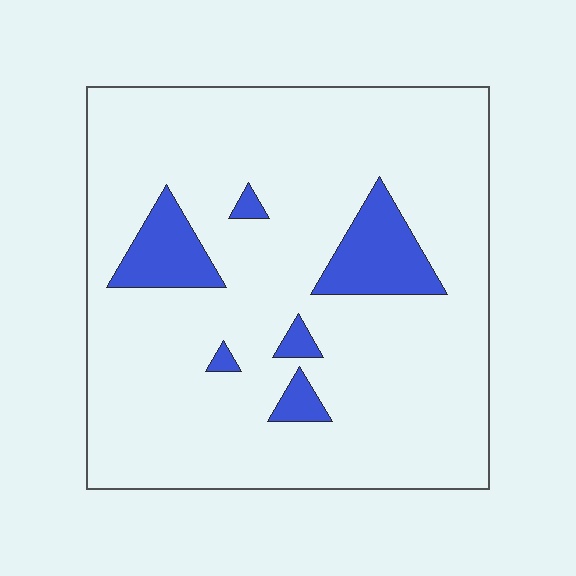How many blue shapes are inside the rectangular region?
6.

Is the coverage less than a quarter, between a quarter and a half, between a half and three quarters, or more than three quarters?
Less than a quarter.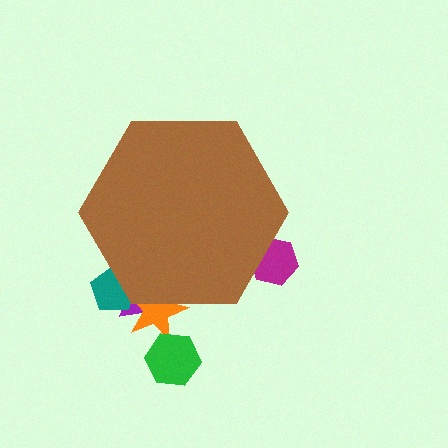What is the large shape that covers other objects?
A brown hexagon.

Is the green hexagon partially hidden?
No, the green hexagon is fully visible.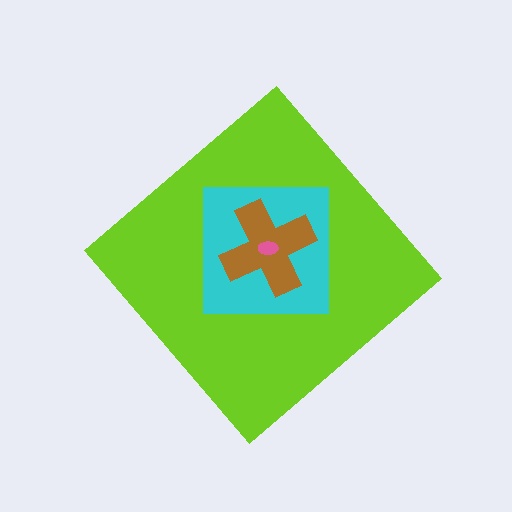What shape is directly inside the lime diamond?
The cyan square.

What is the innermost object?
The pink ellipse.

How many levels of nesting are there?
4.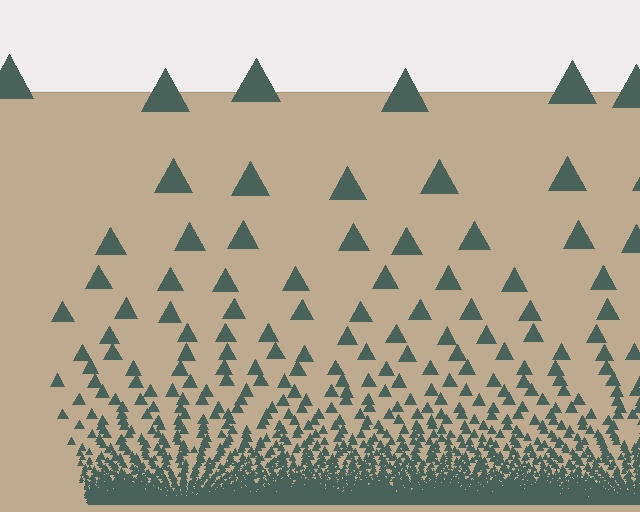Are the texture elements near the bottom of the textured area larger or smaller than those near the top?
Smaller. The gradient is inverted — elements near the bottom are smaller and denser.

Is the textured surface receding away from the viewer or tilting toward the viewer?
The surface appears to tilt toward the viewer. Texture elements get larger and sparser toward the top.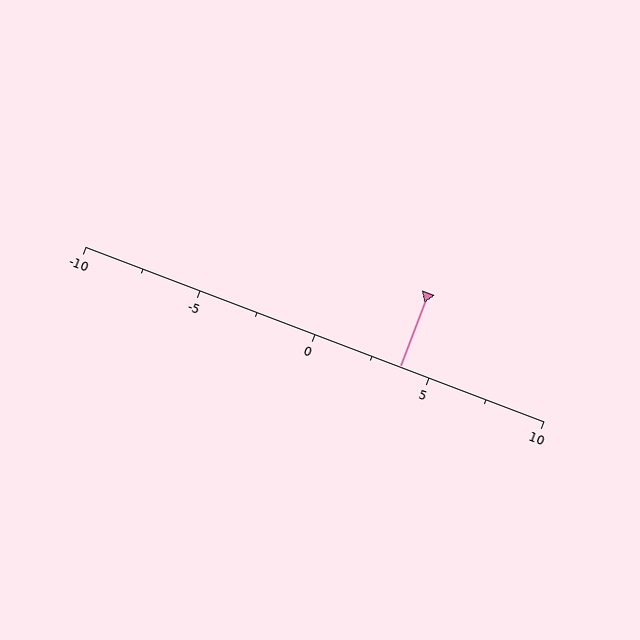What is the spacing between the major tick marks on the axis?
The major ticks are spaced 5 apart.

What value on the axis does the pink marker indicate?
The marker indicates approximately 3.8.